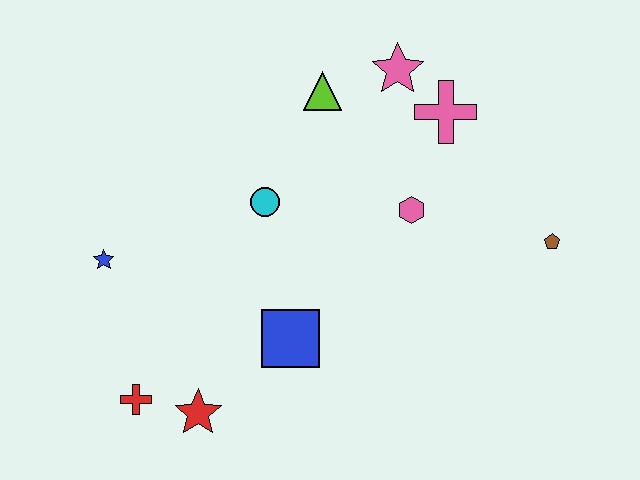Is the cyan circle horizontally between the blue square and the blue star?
Yes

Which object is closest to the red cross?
The red star is closest to the red cross.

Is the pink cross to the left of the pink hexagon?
No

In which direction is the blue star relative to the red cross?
The blue star is above the red cross.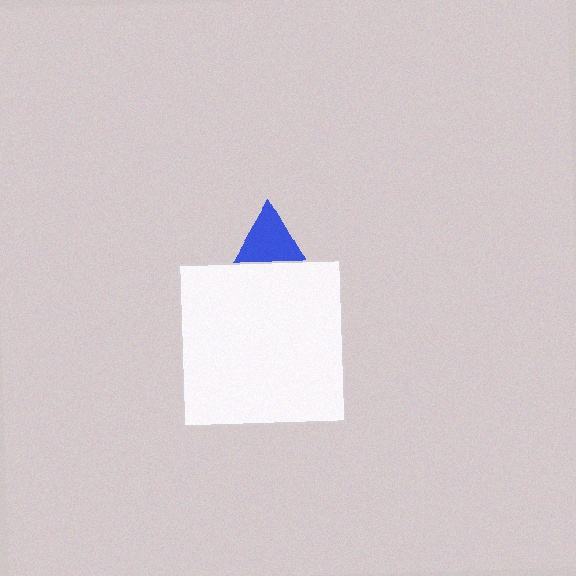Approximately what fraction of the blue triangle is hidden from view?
Roughly 56% of the blue triangle is hidden behind the white square.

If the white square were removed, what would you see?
You would see the complete blue triangle.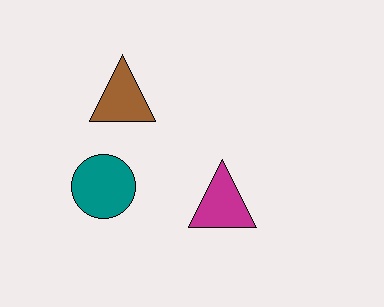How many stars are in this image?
There are no stars.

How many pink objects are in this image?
There are no pink objects.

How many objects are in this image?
There are 3 objects.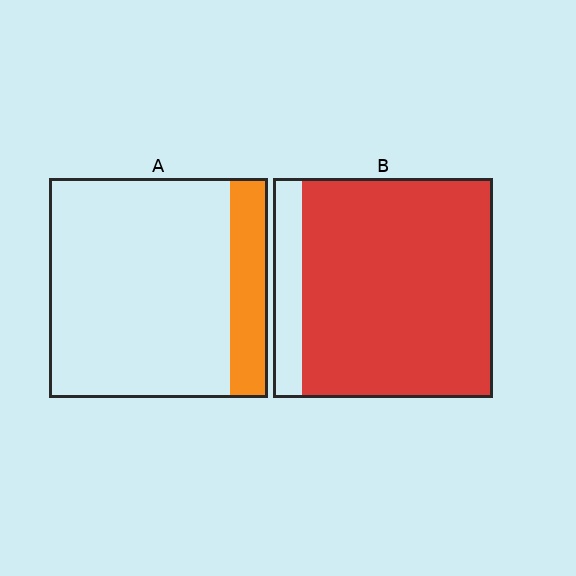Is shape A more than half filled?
No.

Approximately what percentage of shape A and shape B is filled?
A is approximately 15% and B is approximately 85%.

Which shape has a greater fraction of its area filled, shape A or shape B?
Shape B.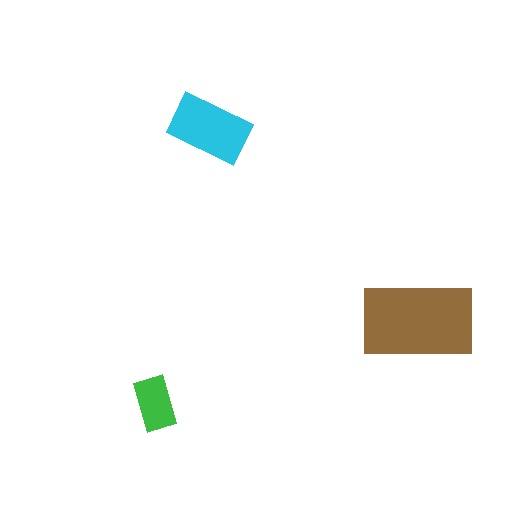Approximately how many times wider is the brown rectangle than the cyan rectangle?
About 1.5 times wider.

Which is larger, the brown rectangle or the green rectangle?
The brown one.